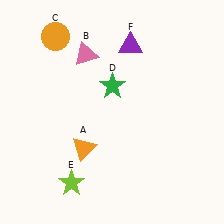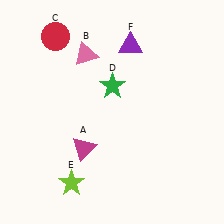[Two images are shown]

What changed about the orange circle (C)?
In Image 1, C is orange. In Image 2, it changed to red.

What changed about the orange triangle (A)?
In Image 1, A is orange. In Image 2, it changed to magenta.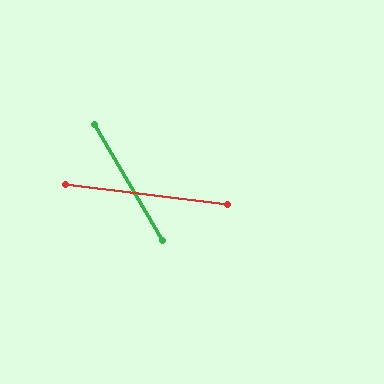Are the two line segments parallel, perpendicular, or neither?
Neither parallel nor perpendicular — they differ by about 53°.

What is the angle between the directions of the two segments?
Approximately 53 degrees.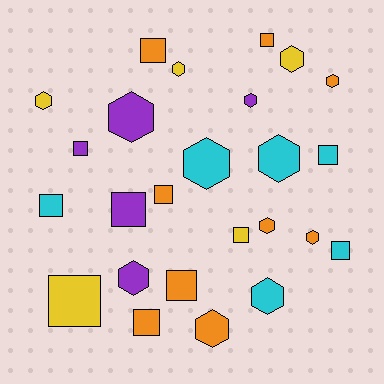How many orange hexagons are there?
There are 4 orange hexagons.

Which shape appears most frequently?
Hexagon, with 13 objects.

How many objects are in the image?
There are 25 objects.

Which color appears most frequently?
Orange, with 9 objects.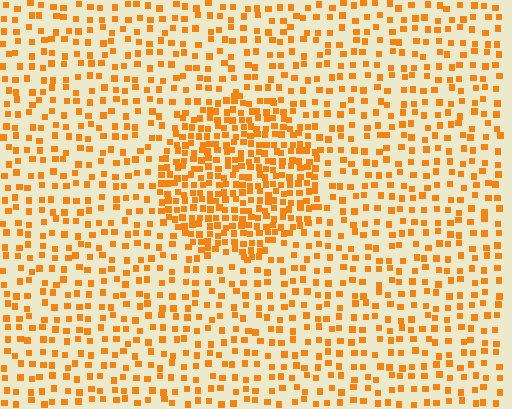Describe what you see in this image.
The image contains small orange elements arranged at two different densities. A circle-shaped region is visible where the elements are more densely packed than the surrounding area.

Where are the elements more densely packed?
The elements are more densely packed inside the circle boundary.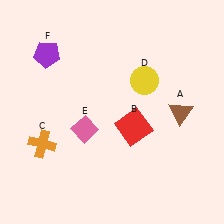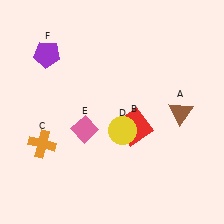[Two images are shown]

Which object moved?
The yellow circle (D) moved down.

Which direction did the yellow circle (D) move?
The yellow circle (D) moved down.